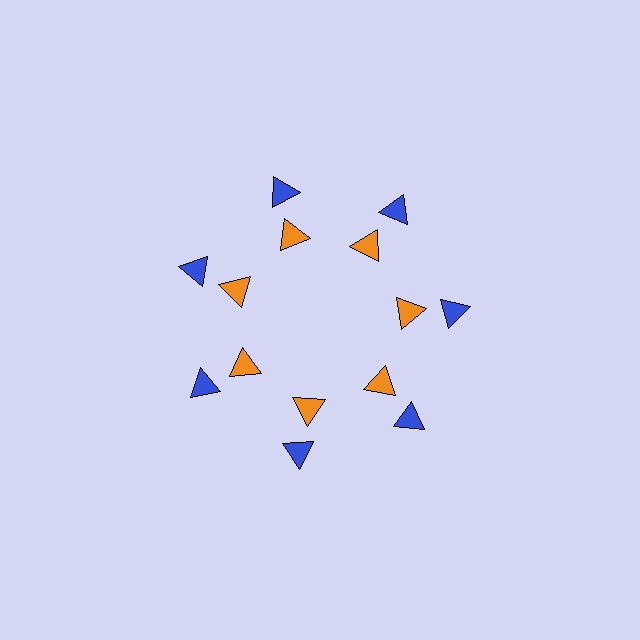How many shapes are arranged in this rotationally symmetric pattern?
There are 14 shapes, arranged in 7 groups of 2.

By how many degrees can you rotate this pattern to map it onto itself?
The pattern maps onto itself every 51 degrees of rotation.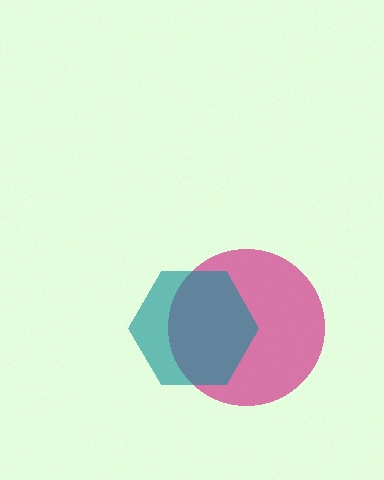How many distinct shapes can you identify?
There are 2 distinct shapes: a magenta circle, a teal hexagon.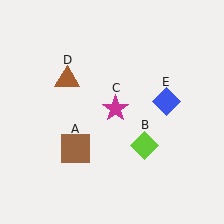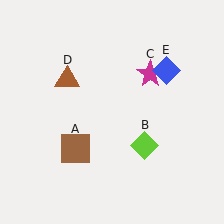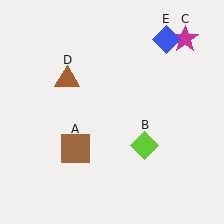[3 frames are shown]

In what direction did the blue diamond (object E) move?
The blue diamond (object E) moved up.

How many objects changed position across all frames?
2 objects changed position: magenta star (object C), blue diamond (object E).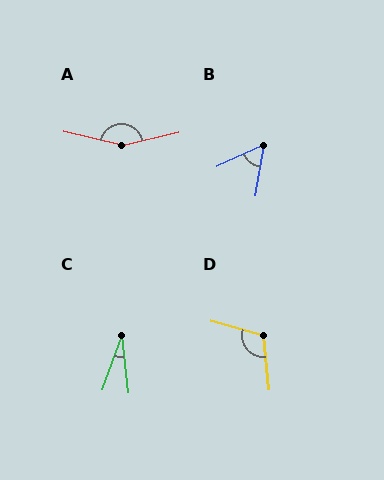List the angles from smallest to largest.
C (26°), B (56°), D (112°), A (153°).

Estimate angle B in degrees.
Approximately 56 degrees.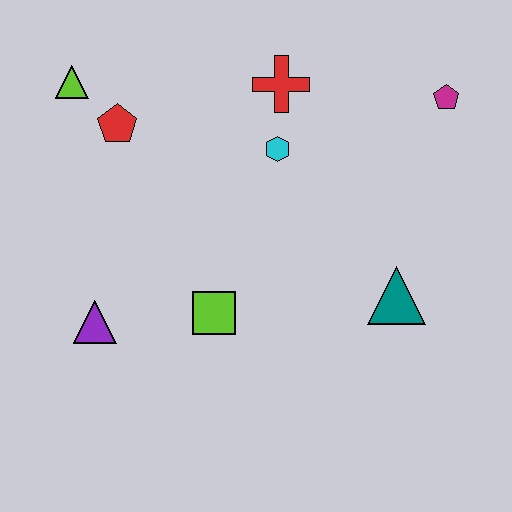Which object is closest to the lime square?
The purple triangle is closest to the lime square.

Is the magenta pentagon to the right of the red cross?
Yes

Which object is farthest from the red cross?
The purple triangle is farthest from the red cross.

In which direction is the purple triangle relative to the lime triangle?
The purple triangle is below the lime triangle.